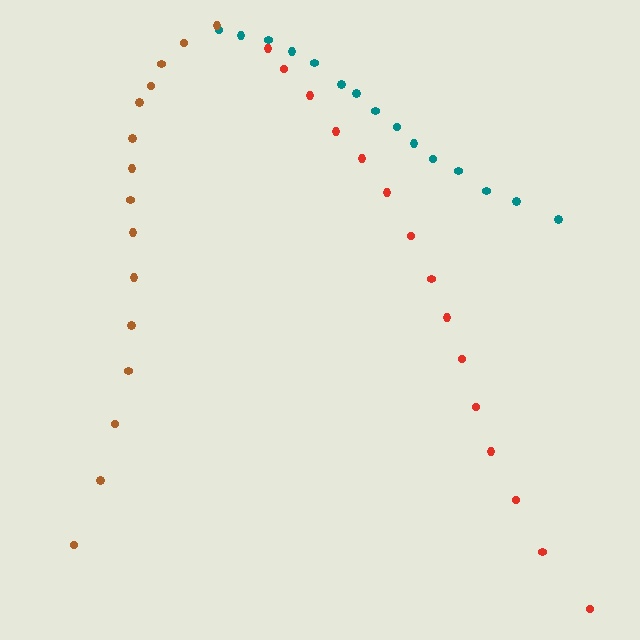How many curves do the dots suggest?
There are 3 distinct paths.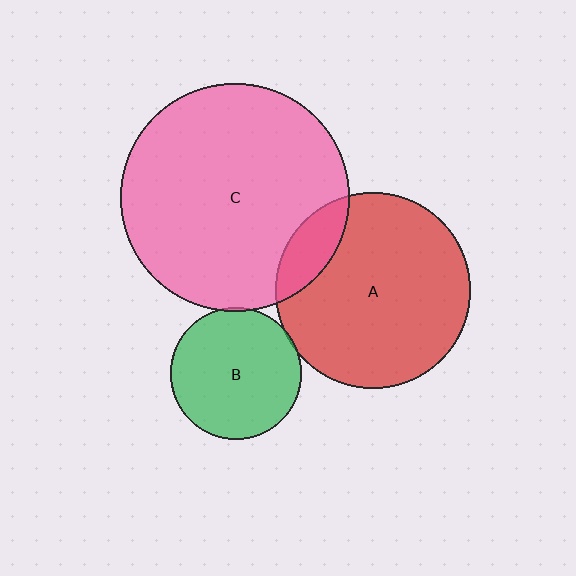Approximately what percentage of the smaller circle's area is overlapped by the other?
Approximately 5%.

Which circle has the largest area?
Circle C (pink).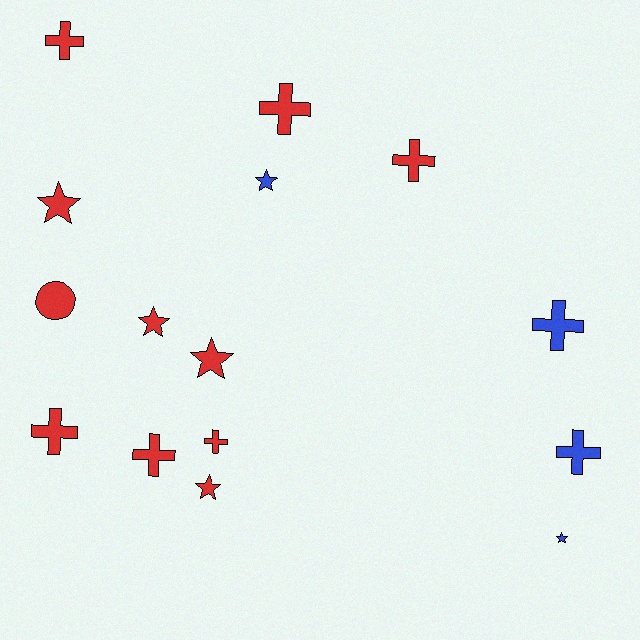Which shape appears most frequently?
Cross, with 8 objects.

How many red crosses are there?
There are 6 red crosses.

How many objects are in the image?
There are 15 objects.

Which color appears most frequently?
Red, with 11 objects.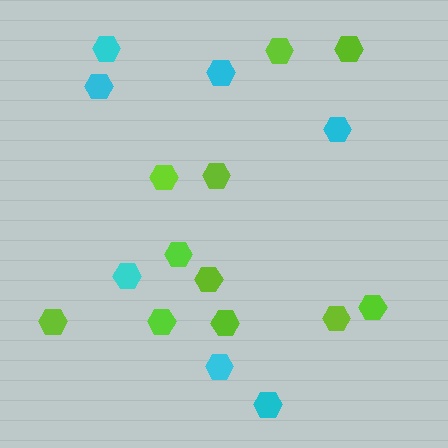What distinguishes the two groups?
There are 2 groups: one group of cyan hexagons (7) and one group of lime hexagons (11).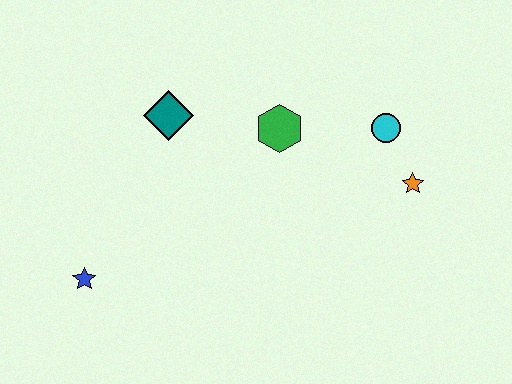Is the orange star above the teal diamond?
No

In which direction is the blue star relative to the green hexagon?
The blue star is to the left of the green hexagon.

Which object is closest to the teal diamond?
The green hexagon is closest to the teal diamond.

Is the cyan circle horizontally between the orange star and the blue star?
Yes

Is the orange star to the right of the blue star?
Yes